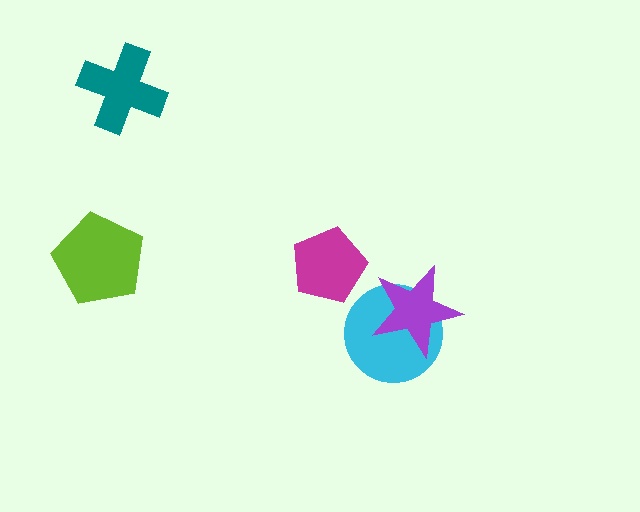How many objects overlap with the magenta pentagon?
0 objects overlap with the magenta pentagon.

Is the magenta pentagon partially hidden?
No, no other shape covers it.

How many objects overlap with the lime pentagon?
0 objects overlap with the lime pentagon.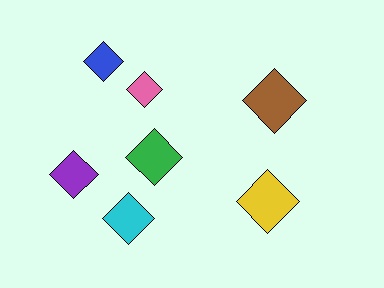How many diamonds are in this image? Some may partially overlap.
There are 7 diamonds.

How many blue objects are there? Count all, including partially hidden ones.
There is 1 blue object.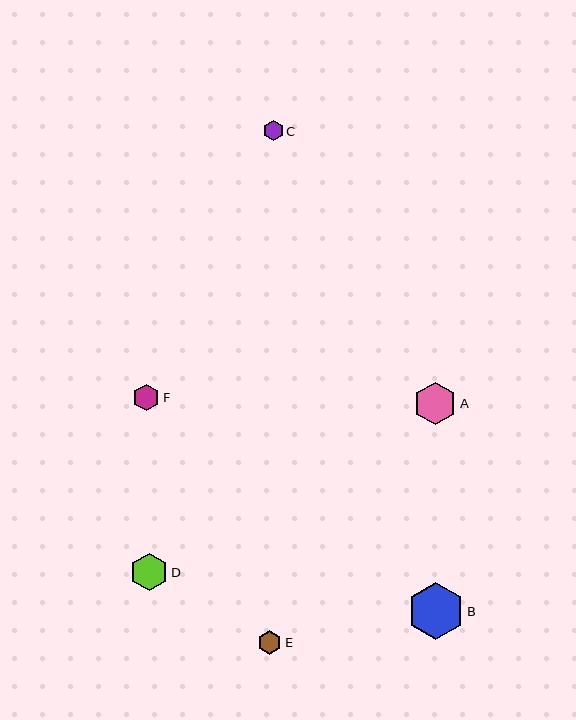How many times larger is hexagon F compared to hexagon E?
Hexagon F is approximately 1.1 times the size of hexagon E.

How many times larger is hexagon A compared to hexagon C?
Hexagon A is approximately 2.1 times the size of hexagon C.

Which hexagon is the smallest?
Hexagon C is the smallest with a size of approximately 20 pixels.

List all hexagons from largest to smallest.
From largest to smallest: B, A, D, F, E, C.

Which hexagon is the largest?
Hexagon B is the largest with a size of approximately 57 pixels.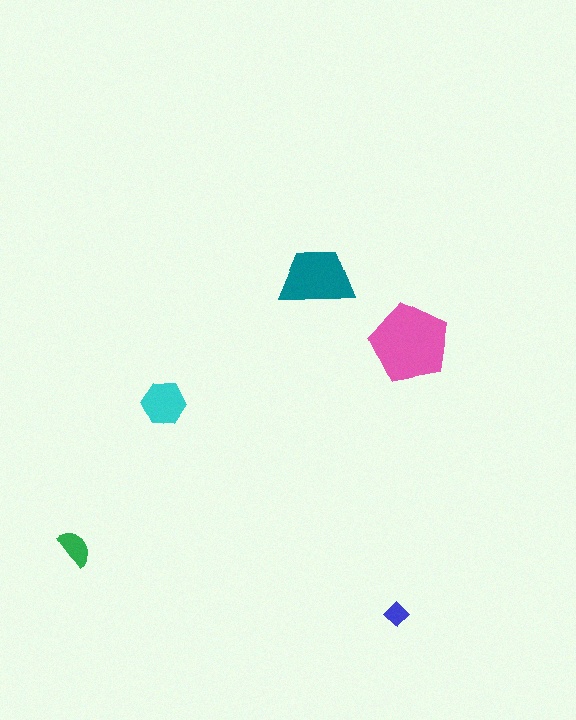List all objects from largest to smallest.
The pink pentagon, the teal trapezoid, the cyan hexagon, the green semicircle, the blue diamond.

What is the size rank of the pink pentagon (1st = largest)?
1st.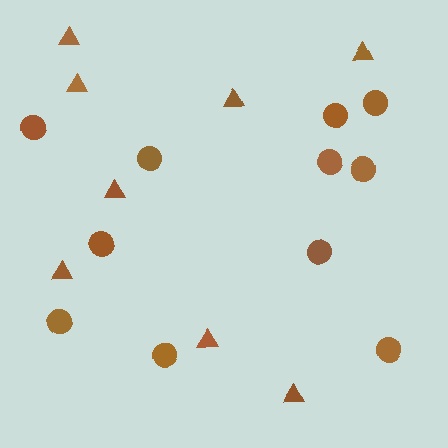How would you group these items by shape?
There are 2 groups: one group of triangles (8) and one group of circles (11).